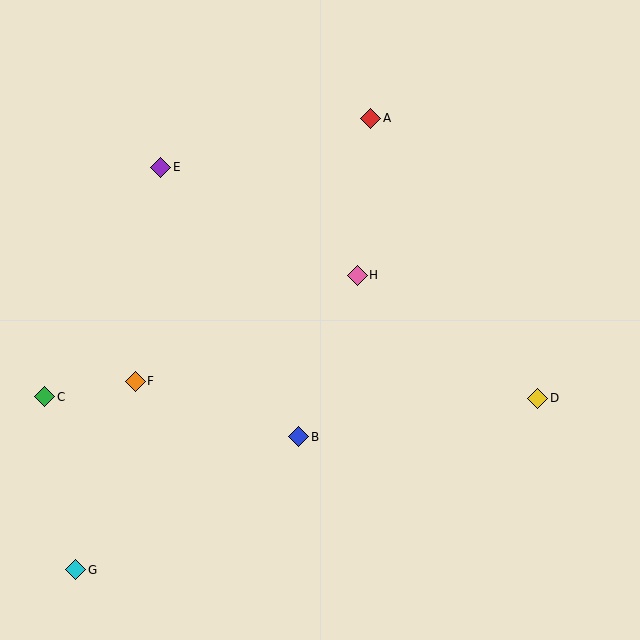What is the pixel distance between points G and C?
The distance between G and C is 176 pixels.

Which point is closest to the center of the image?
Point H at (357, 275) is closest to the center.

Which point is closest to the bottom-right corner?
Point D is closest to the bottom-right corner.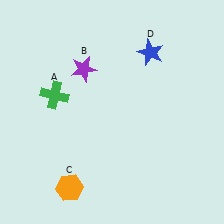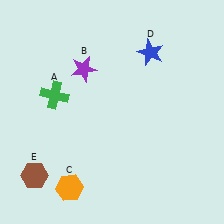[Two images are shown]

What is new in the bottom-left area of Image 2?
A brown hexagon (E) was added in the bottom-left area of Image 2.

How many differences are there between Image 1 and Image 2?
There is 1 difference between the two images.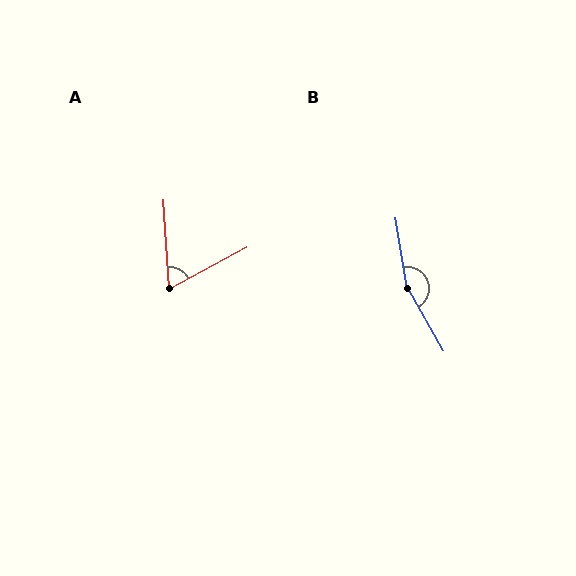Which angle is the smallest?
A, at approximately 65 degrees.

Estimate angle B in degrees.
Approximately 160 degrees.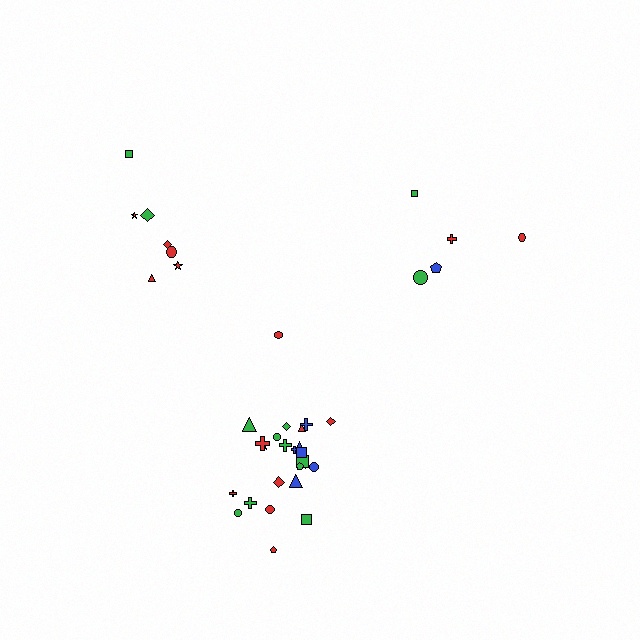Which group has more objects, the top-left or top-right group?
The top-left group.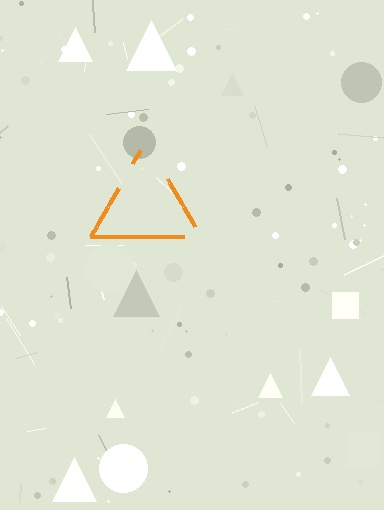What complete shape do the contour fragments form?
The contour fragments form a triangle.